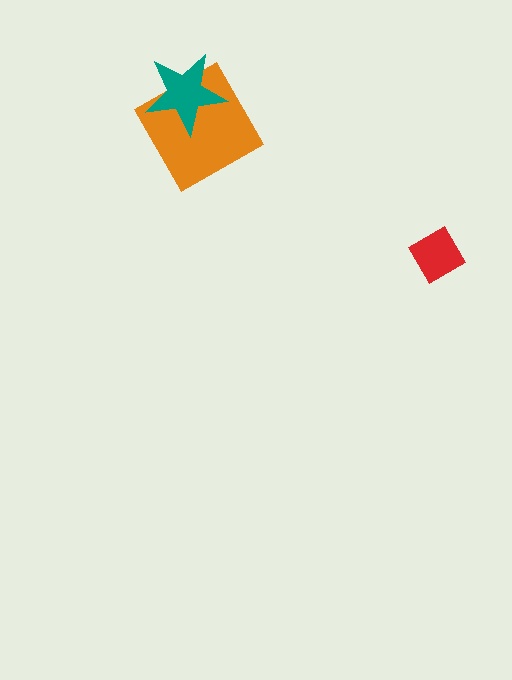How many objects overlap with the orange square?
1 object overlaps with the orange square.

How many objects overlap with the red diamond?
0 objects overlap with the red diamond.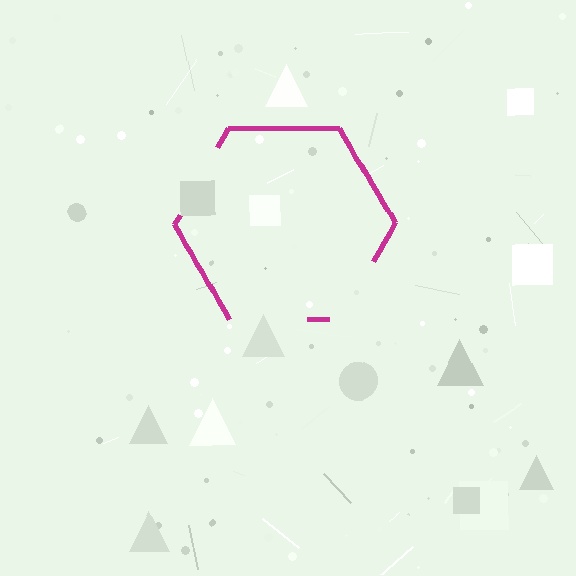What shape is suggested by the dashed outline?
The dashed outline suggests a hexagon.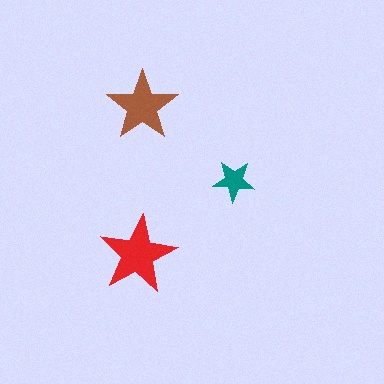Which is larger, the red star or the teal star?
The red one.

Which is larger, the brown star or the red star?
The red one.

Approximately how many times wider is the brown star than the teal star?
About 1.5 times wider.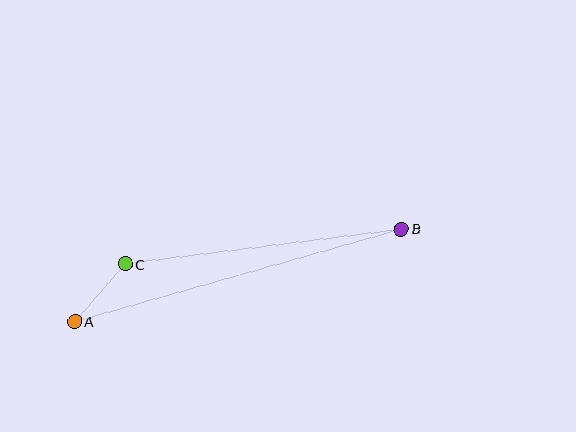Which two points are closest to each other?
Points A and C are closest to each other.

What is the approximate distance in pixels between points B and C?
The distance between B and C is approximately 278 pixels.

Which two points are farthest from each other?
Points A and B are farthest from each other.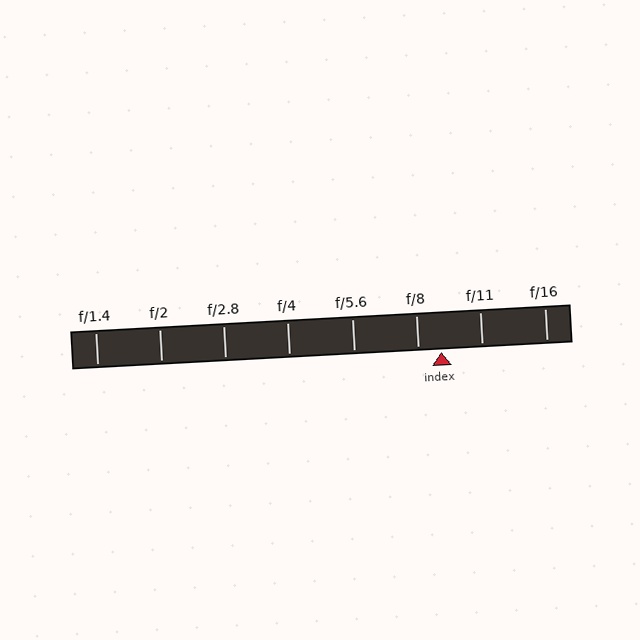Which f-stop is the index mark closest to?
The index mark is closest to f/8.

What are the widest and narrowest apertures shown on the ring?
The widest aperture shown is f/1.4 and the narrowest is f/16.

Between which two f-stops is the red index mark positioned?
The index mark is between f/8 and f/11.